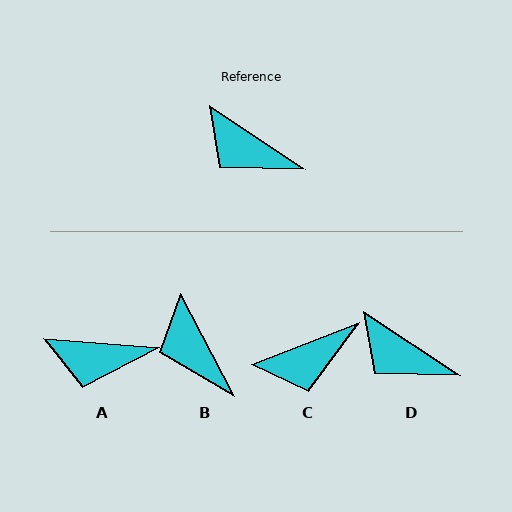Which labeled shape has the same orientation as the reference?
D.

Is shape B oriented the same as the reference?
No, it is off by about 29 degrees.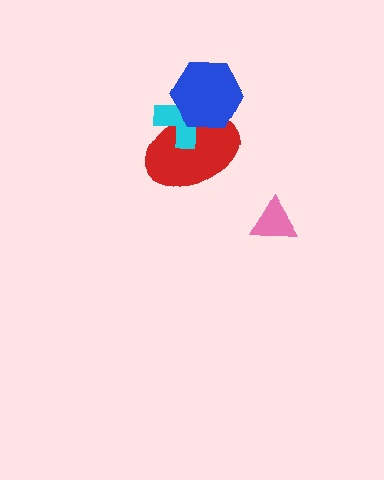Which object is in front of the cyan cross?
The blue hexagon is in front of the cyan cross.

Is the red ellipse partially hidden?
Yes, it is partially covered by another shape.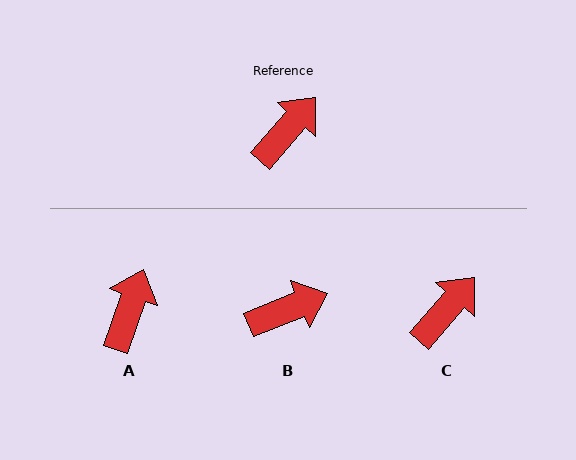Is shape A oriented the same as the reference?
No, it is off by about 22 degrees.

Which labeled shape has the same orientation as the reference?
C.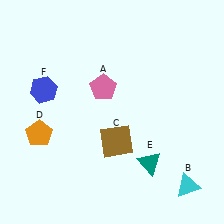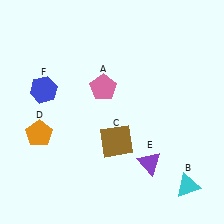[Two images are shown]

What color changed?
The triangle (E) changed from teal in Image 1 to purple in Image 2.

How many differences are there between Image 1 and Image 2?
There is 1 difference between the two images.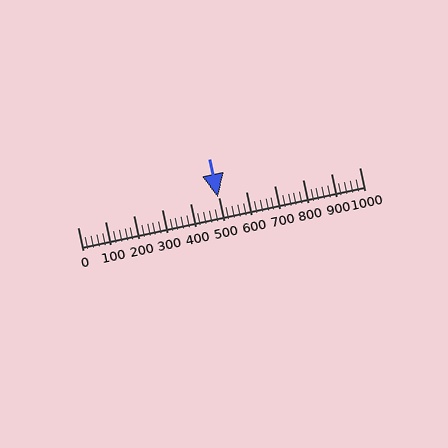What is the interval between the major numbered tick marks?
The major tick marks are spaced 100 units apart.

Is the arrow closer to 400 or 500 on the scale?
The arrow is closer to 500.